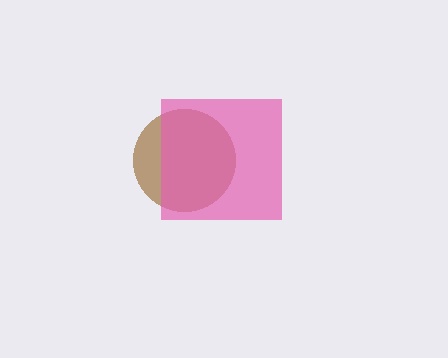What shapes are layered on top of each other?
The layered shapes are: a brown circle, a pink square.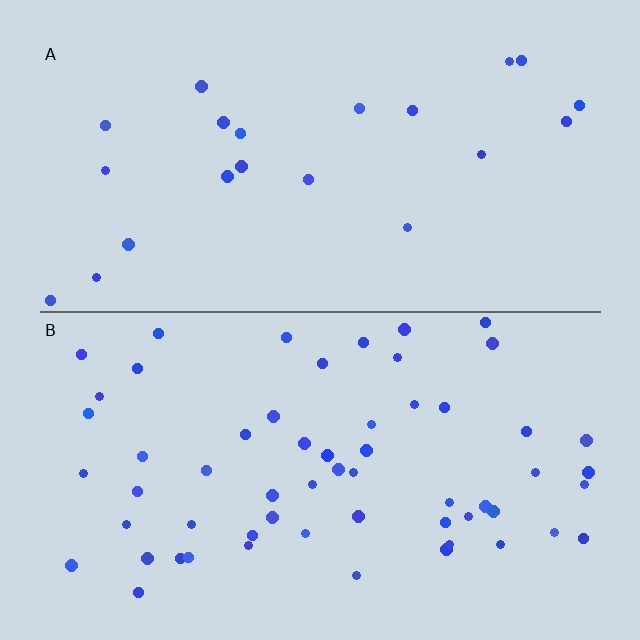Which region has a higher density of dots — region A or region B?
B (the bottom).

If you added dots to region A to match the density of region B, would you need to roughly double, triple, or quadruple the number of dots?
Approximately triple.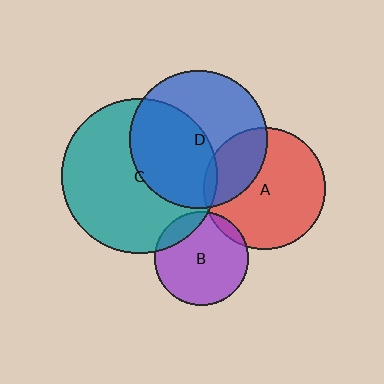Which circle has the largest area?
Circle C (teal).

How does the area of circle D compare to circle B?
Approximately 2.2 times.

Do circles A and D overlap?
Yes.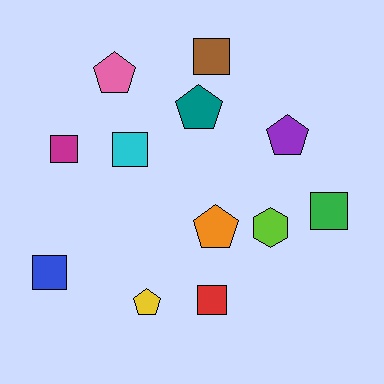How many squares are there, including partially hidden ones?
There are 6 squares.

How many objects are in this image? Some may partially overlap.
There are 12 objects.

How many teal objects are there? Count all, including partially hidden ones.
There is 1 teal object.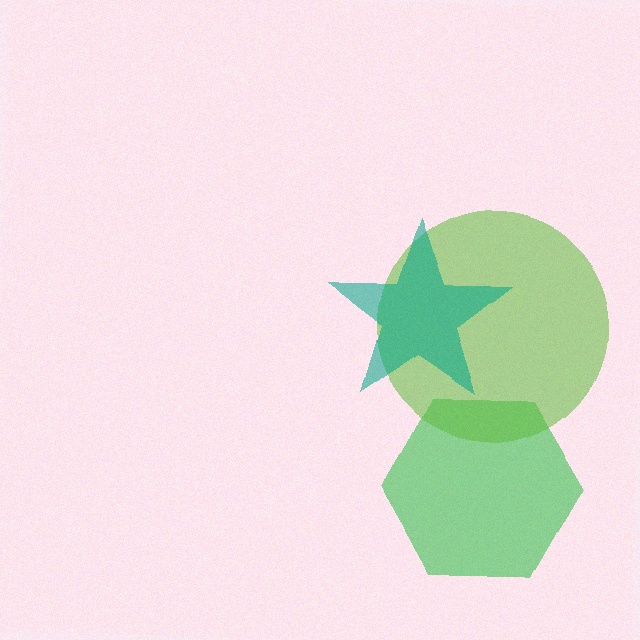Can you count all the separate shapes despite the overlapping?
Yes, there are 3 separate shapes.